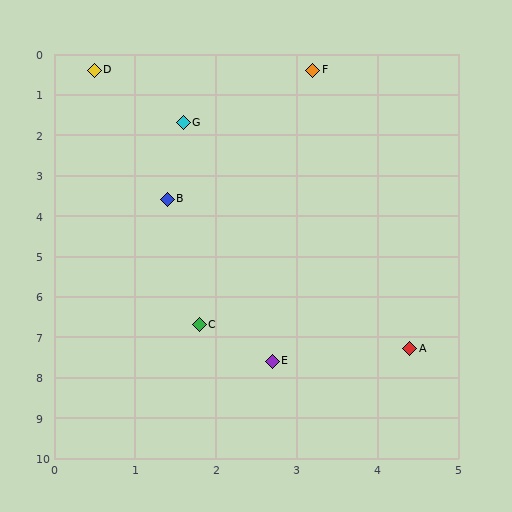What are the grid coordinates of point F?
Point F is at approximately (3.2, 0.4).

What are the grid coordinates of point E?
Point E is at approximately (2.7, 7.6).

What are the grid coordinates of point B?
Point B is at approximately (1.4, 3.6).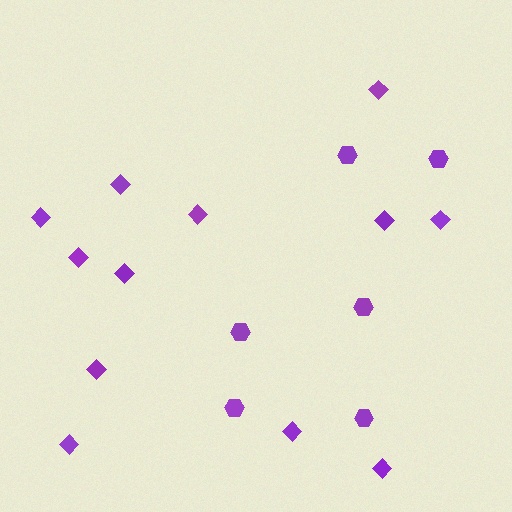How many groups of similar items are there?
There are 2 groups: one group of diamonds (12) and one group of hexagons (6).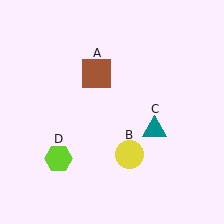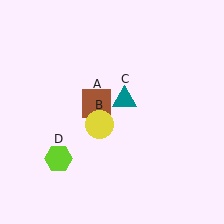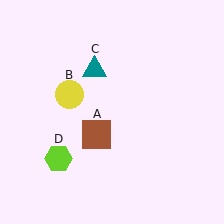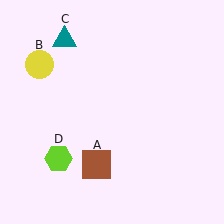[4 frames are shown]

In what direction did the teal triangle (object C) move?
The teal triangle (object C) moved up and to the left.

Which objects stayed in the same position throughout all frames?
Lime hexagon (object D) remained stationary.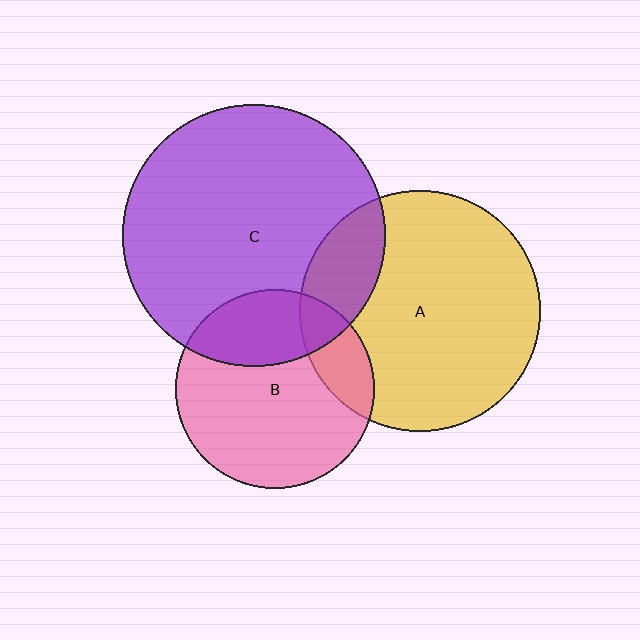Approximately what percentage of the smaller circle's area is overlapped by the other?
Approximately 20%.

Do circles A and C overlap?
Yes.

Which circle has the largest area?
Circle C (purple).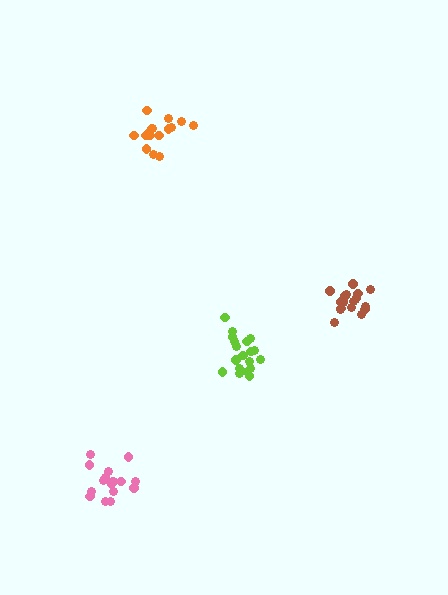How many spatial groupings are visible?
There are 4 spatial groupings.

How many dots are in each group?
Group 1: 17 dots, Group 2: 19 dots, Group 3: 16 dots, Group 4: 19 dots (71 total).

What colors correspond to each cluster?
The clusters are colored: pink, lime, orange, brown.